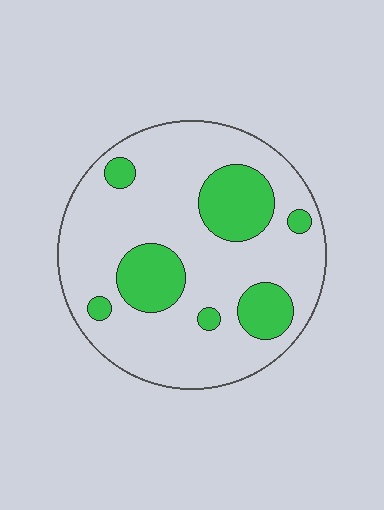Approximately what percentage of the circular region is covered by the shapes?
Approximately 25%.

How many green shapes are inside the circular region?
7.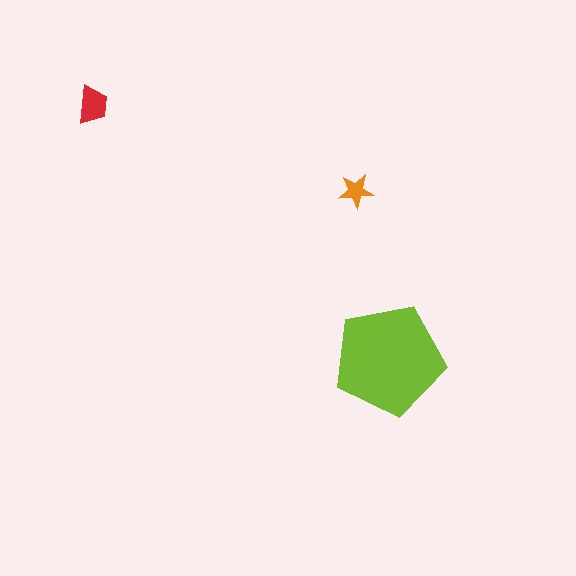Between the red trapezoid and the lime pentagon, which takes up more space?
The lime pentagon.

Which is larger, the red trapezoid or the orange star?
The red trapezoid.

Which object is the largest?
The lime pentagon.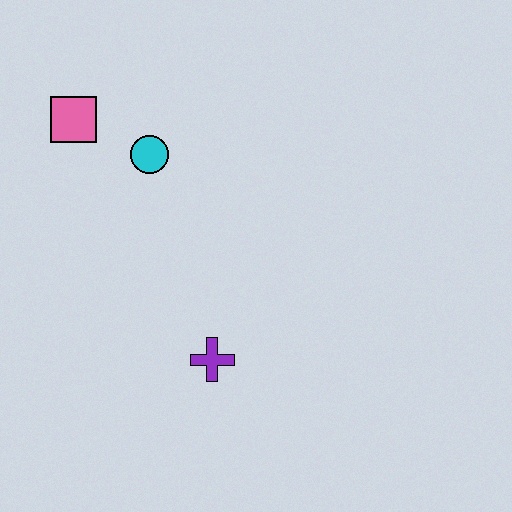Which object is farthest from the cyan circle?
The purple cross is farthest from the cyan circle.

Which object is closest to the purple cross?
The cyan circle is closest to the purple cross.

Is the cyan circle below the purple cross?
No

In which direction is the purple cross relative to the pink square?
The purple cross is below the pink square.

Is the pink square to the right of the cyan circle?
No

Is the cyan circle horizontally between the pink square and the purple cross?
Yes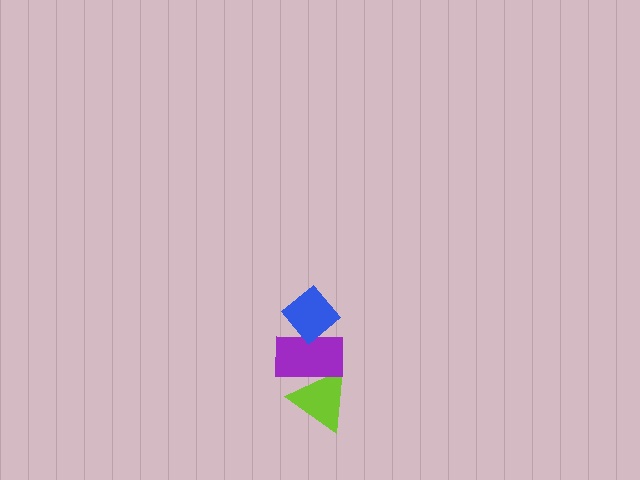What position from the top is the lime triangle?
The lime triangle is 3rd from the top.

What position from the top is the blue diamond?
The blue diamond is 1st from the top.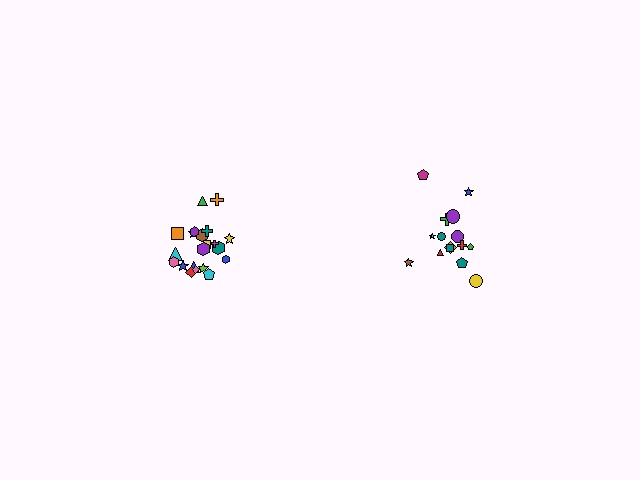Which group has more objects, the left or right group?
The left group.